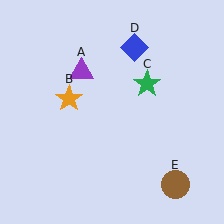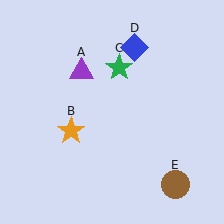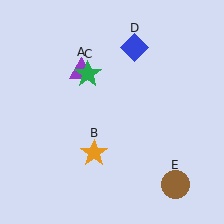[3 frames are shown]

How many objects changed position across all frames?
2 objects changed position: orange star (object B), green star (object C).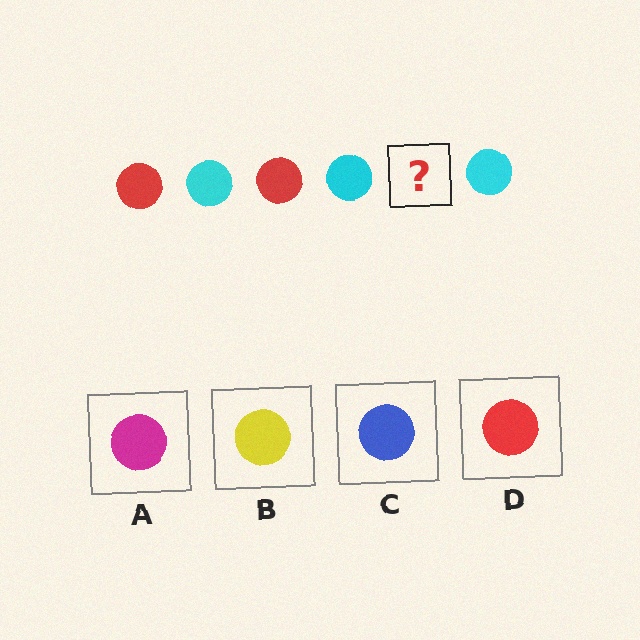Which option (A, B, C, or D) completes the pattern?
D.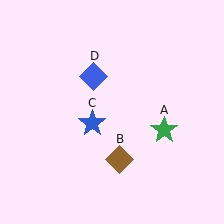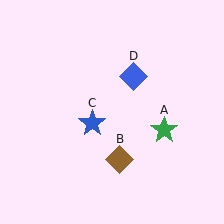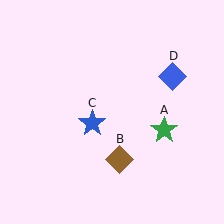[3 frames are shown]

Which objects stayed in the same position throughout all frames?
Green star (object A) and brown diamond (object B) and blue star (object C) remained stationary.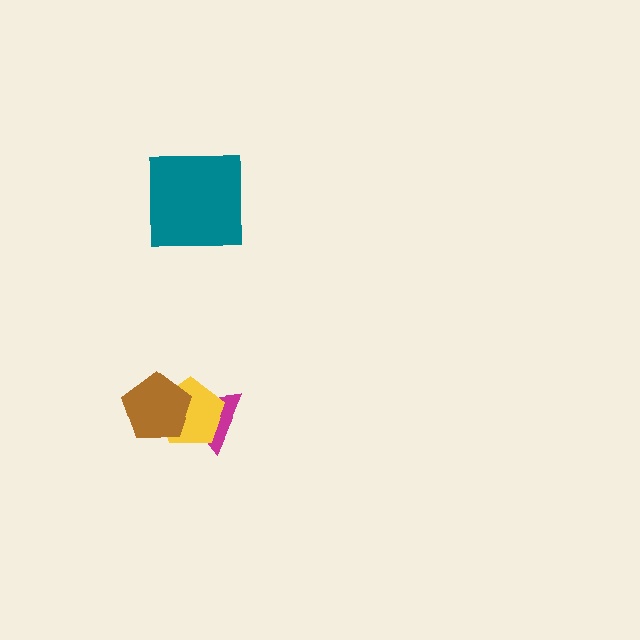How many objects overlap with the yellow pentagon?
2 objects overlap with the yellow pentagon.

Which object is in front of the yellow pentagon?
The brown pentagon is in front of the yellow pentagon.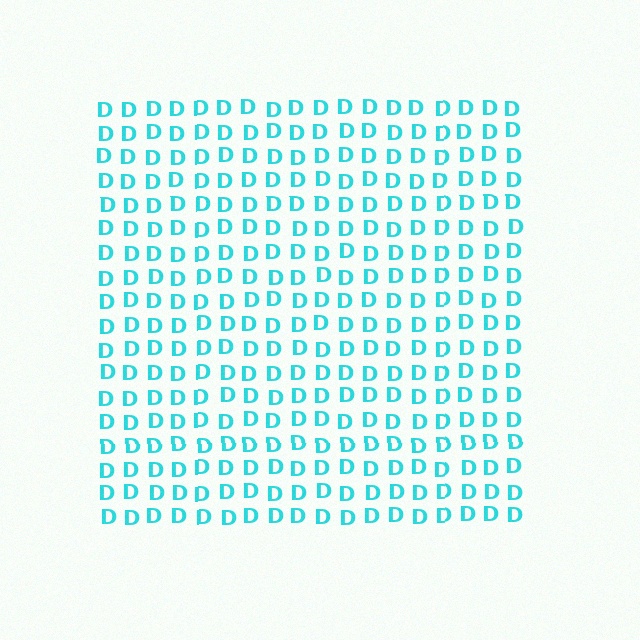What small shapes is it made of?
It is made of small letter D's.